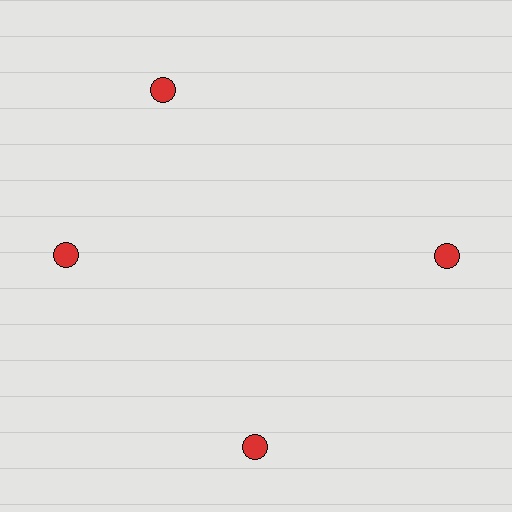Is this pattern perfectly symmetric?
No. The 4 red circles are arranged in a ring, but one element near the 12 o'clock position is rotated out of alignment along the ring, breaking the 4-fold rotational symmetry.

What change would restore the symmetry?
The symmetry would be restored by rotating it back into even spacing with its neighbors so that all 4 circles sit at equal angles and equal distance from the center.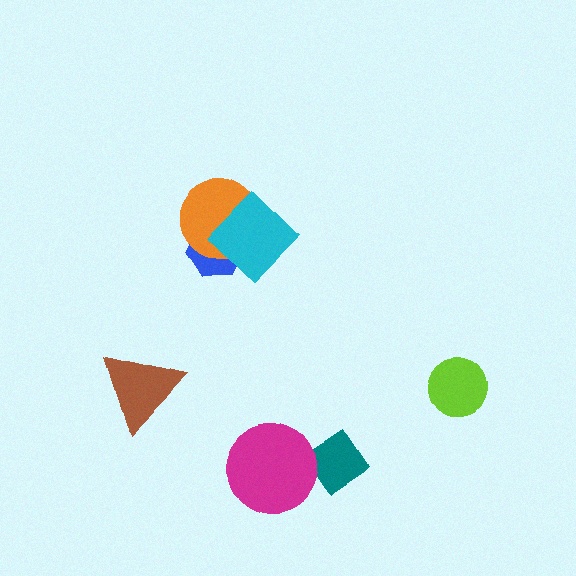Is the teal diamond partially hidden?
Yes, it is partially covered by another shape.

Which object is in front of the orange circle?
The cyan diamond is in front of the orange circle.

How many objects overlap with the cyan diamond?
2 objects overlap with the cyan diamond.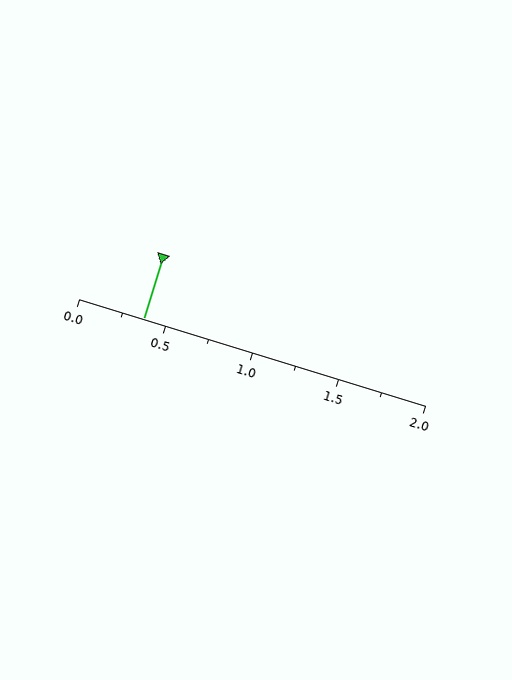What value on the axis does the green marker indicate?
The marker indicates approximately 0.38.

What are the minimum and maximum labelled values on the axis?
The axis runs from 0.0 to 2.0.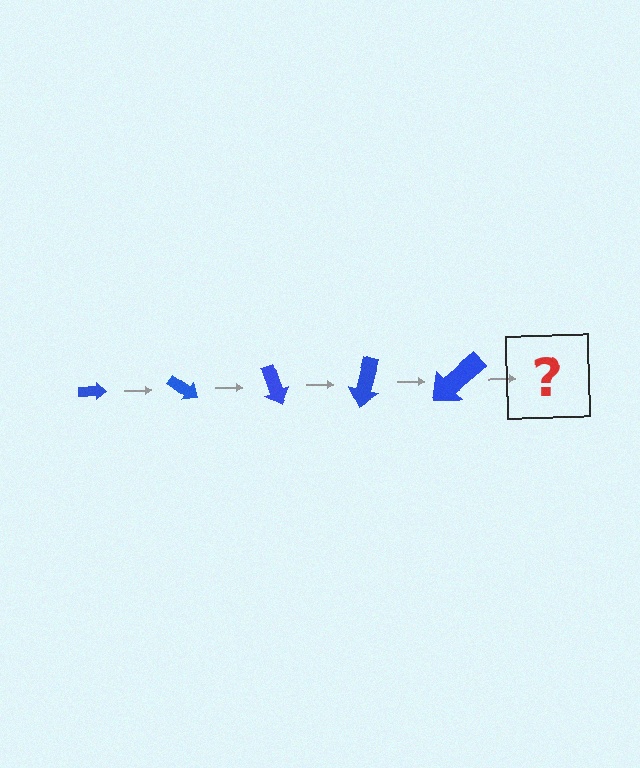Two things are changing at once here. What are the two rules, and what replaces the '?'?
The two rules are that the arrow grows larger each step and it rotates 35 degrees each step. The '?' should be an arrow, larger than the previous one and rotated 175 degrees from the start.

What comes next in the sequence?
The next element should be an arrow, larger than the previous one and rotated 175 degrees from the start.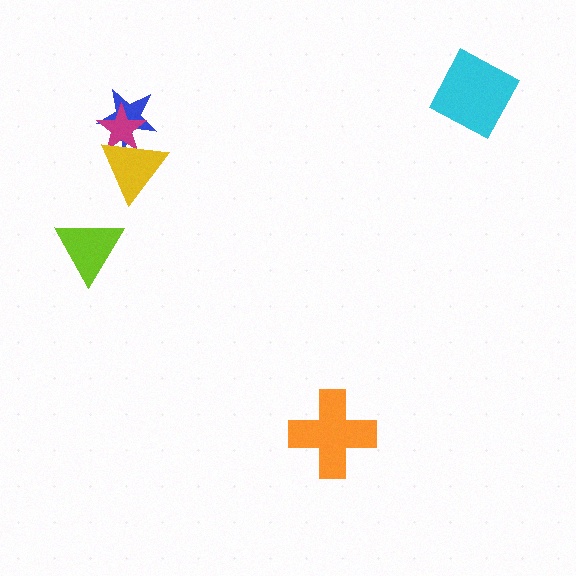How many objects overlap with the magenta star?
2 objects overlap with the magenta star.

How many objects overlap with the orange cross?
0 objects overlap with the orange cross.